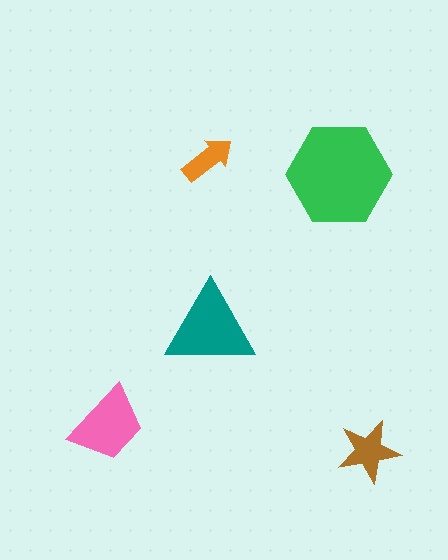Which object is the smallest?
The orange arrow.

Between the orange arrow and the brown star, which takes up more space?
The brown star.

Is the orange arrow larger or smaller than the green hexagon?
Smaller.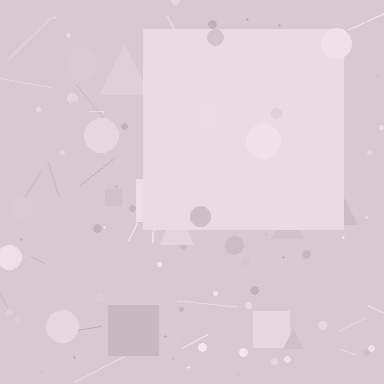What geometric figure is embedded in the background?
A square is embedded in the background.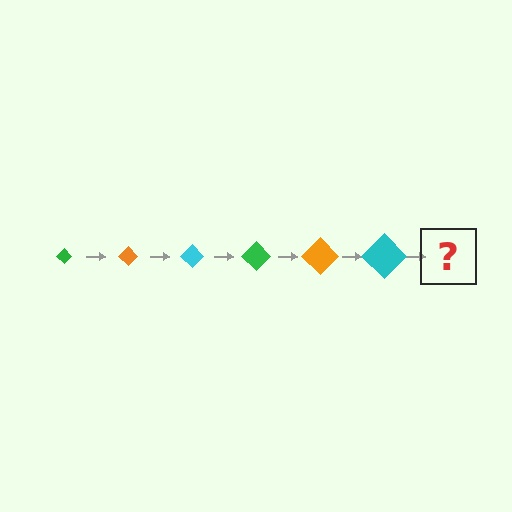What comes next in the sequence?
The next element should be a green diamond, larger than the previous one.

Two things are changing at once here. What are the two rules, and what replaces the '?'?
The two rules are that the diamond grows larger each step and the color cycles through green, orange, and cyan. The '?' should be a green diamond, larger than the previous one.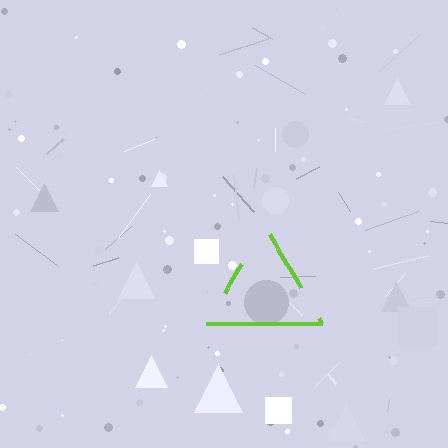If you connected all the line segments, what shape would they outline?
They would outline a triangle.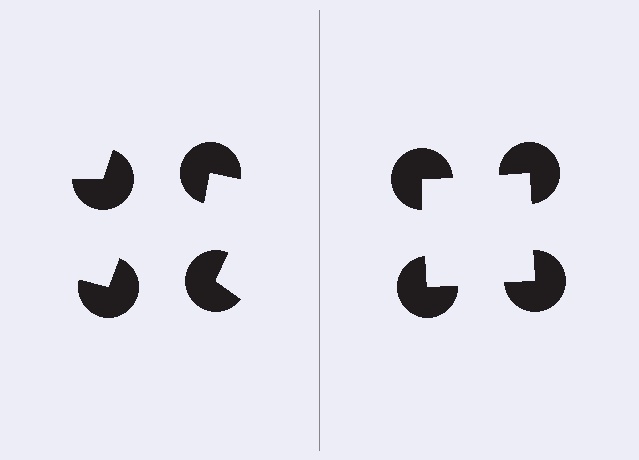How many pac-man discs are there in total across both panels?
8 — 4 on each side.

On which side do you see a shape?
An illusory square appears on the right side. On the left side the wedge cuts are rotated, so no coherent shape forms.